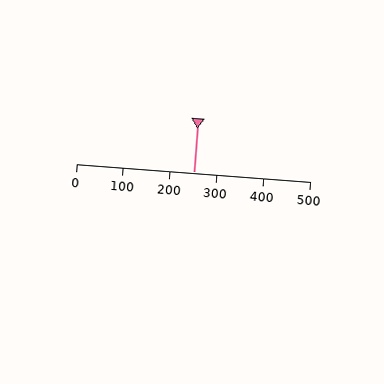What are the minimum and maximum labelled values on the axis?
The axis runs from 0 to 500.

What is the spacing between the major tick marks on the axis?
The major ticks are spaced 100 apart.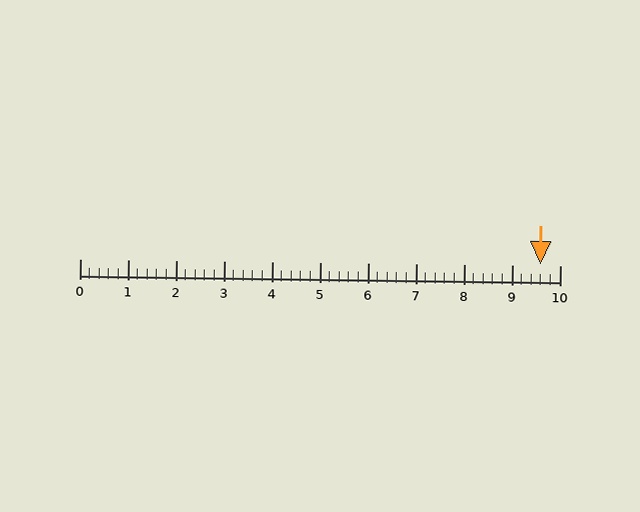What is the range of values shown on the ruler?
The ruler shows values from 0 to 10.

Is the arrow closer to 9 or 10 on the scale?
The arrow is closer to 10.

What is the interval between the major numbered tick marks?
The major tick marks are spaced 1 units apart.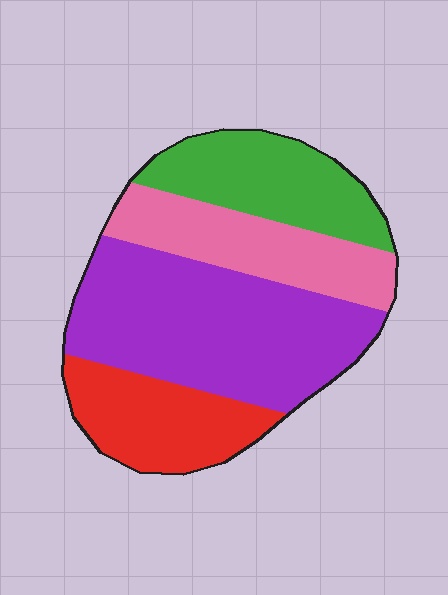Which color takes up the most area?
Purple, at roughly 40%.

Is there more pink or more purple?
Purple.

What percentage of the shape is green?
Green covers about 20% of the shape.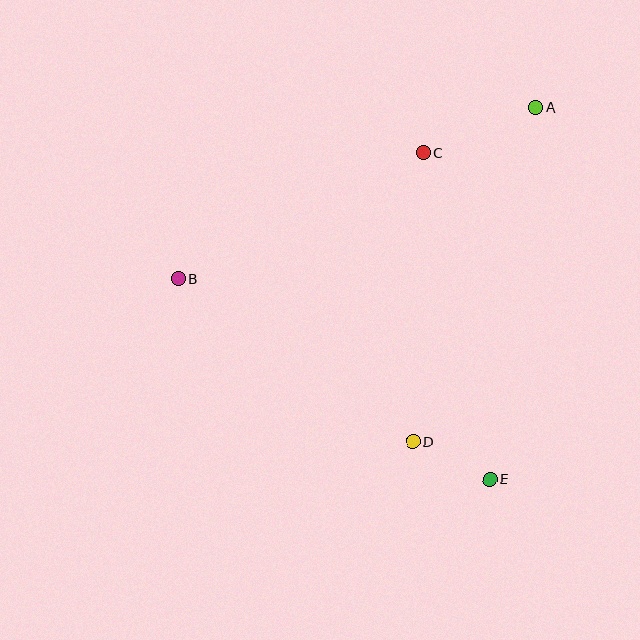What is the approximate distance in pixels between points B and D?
The distance between B and D is approximately 285 pixels.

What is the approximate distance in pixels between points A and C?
The distance between A and C is approximately 121 pixels.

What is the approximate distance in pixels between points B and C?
The distance between B and C is approximately 275 pixels.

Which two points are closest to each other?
Points D and E are closest to each other.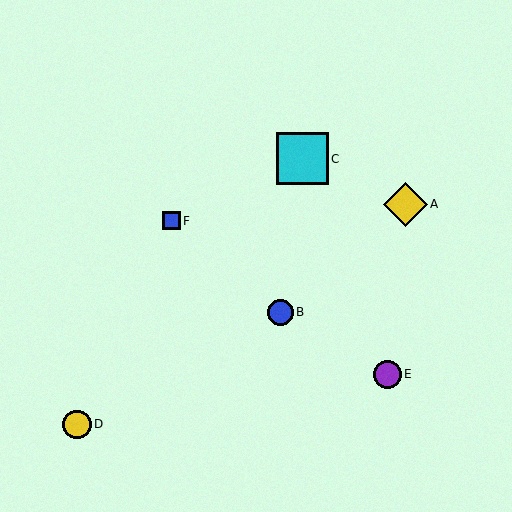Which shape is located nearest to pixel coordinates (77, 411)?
The yellow circle (labeled D) at (77, 424) is nearest to that location.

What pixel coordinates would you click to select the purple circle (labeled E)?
Click at (387, 374) to select the purple circle E.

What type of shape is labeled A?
Shape A is a yellow diamond.